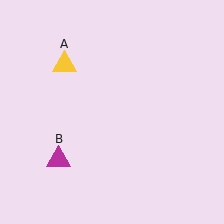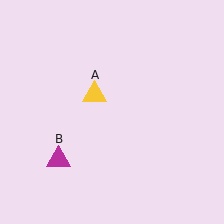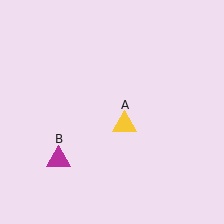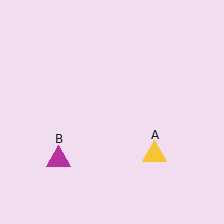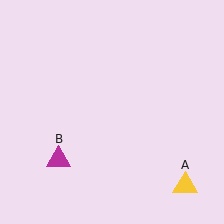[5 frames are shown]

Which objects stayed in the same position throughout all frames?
Magenta triangle (object B) remained stationary.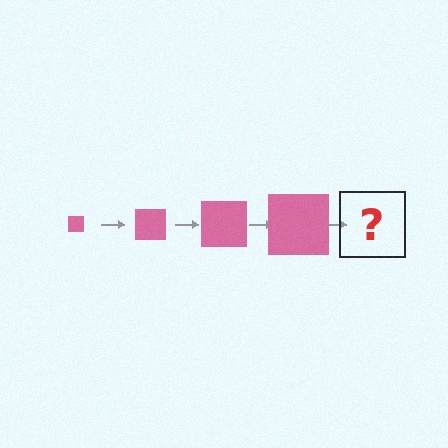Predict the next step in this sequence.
The next step is a pink square, larger than the previous one.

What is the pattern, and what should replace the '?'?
The pattern is that the square gets progressively larger each step. The '?' should be a pink square, larger than the previous one.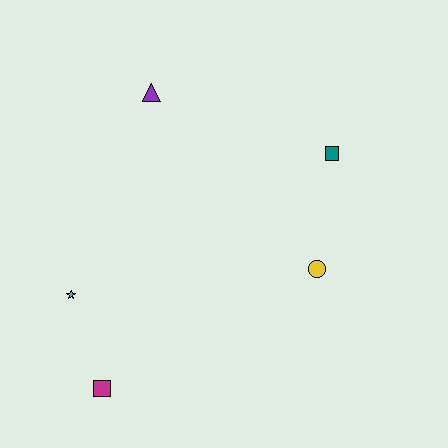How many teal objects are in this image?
There is 1 teal object.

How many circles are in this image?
There is 1 circle.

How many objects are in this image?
There are 5 objects.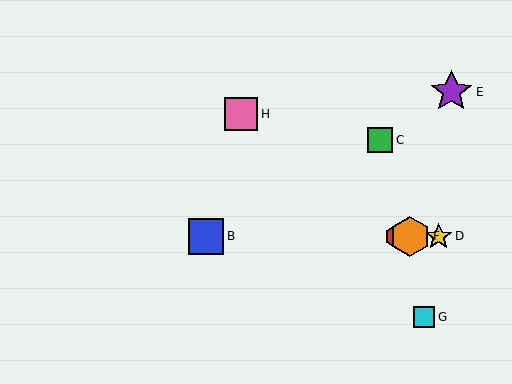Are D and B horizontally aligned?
Yes, both are at y≈236.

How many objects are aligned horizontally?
4 objects (A, B, D, F) are aligned horizontally.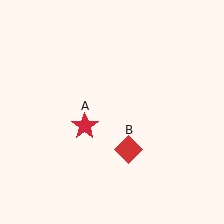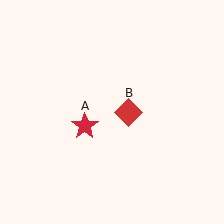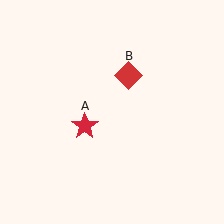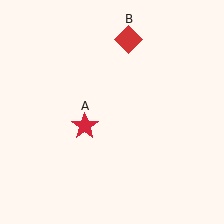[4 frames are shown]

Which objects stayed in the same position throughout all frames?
Red star (object A) remained stationary.